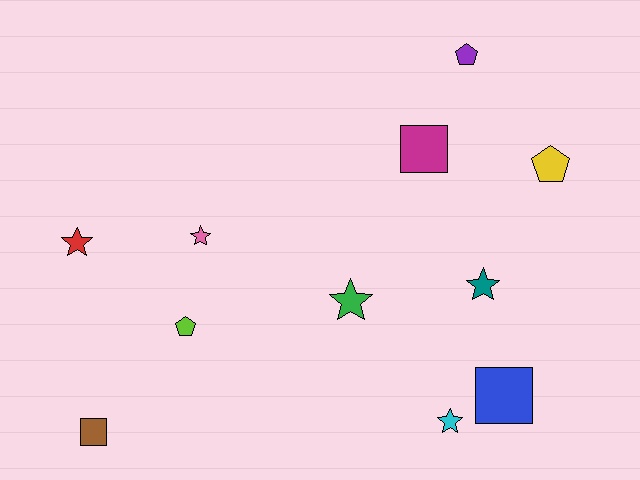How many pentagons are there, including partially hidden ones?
There are 3 pentagons.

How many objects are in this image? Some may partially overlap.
There are 11 objects.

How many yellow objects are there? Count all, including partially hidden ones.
There is 1 yellow object.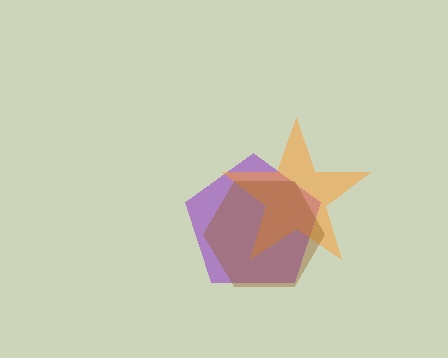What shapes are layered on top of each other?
The layered shapes are: a purple pentagon, an orange star, a brown hexagon.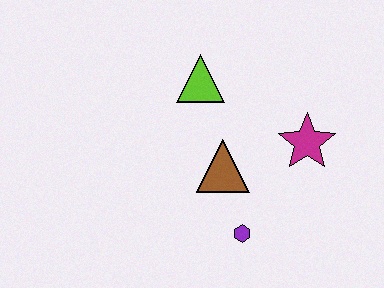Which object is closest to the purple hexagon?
The brown triangle is closest to the purple hexagon.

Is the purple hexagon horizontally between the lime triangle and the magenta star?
Yes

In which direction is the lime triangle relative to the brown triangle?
The lime triangle is above the brown triangle.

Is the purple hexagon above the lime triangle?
No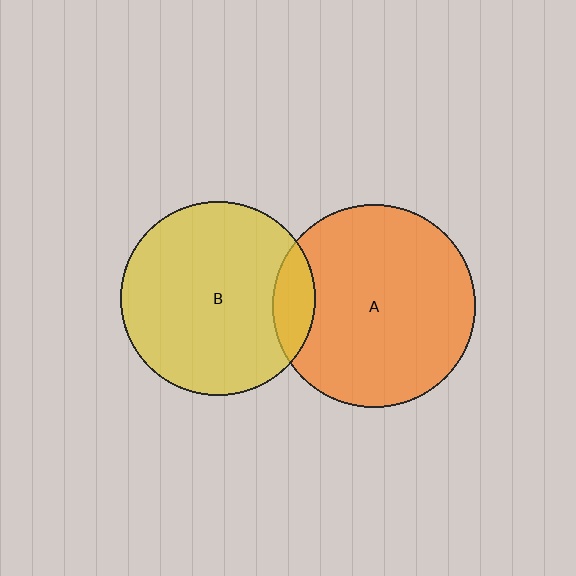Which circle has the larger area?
Circle A (orange).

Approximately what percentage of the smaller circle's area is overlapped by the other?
Approximately 10%.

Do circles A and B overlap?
Yes.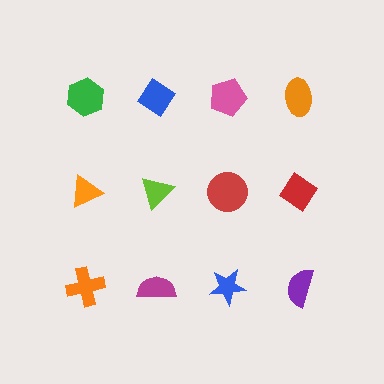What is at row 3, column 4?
A purple semicircle.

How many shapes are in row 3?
4 shapes.